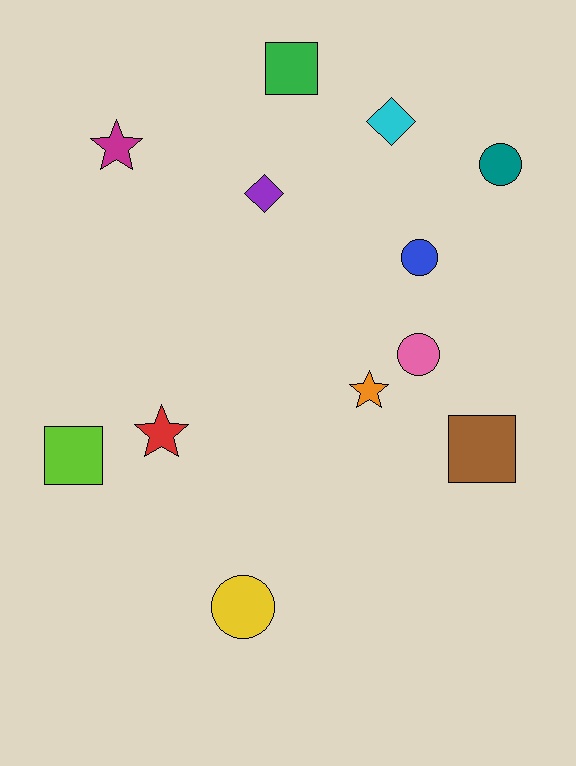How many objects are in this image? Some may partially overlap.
There are 12 objects.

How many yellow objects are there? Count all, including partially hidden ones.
There is 1 yellow object.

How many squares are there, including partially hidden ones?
There are 3 squares.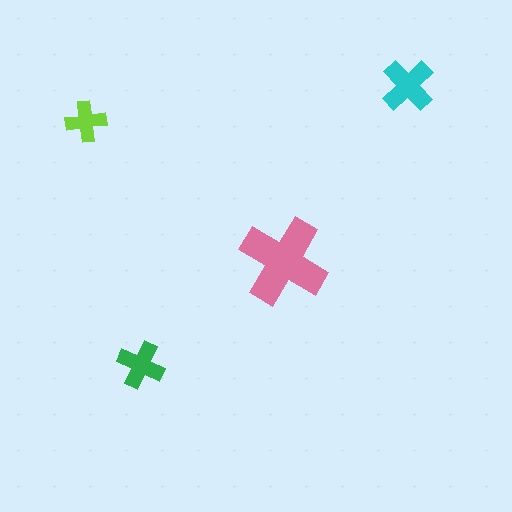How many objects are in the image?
There are 4 objects in the image.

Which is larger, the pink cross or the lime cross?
The pink one.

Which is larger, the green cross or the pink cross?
The pink one.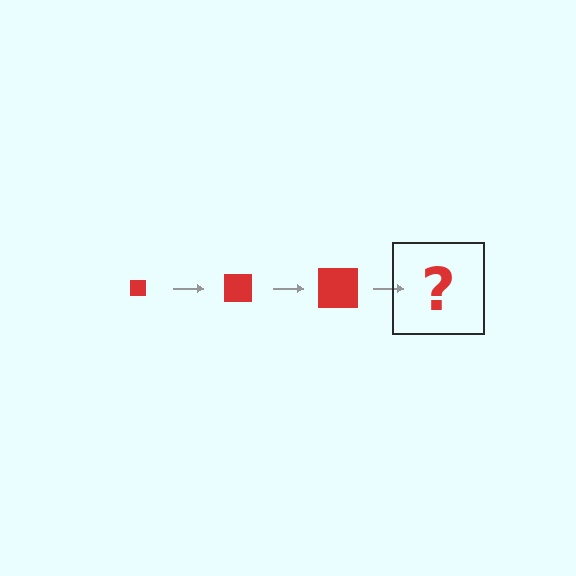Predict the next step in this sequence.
The next step is a red square, larger than the previous one.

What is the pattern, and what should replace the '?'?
The pattern is that the square gets progressively larger each step. The '?' should be a red square, larger than the previous one.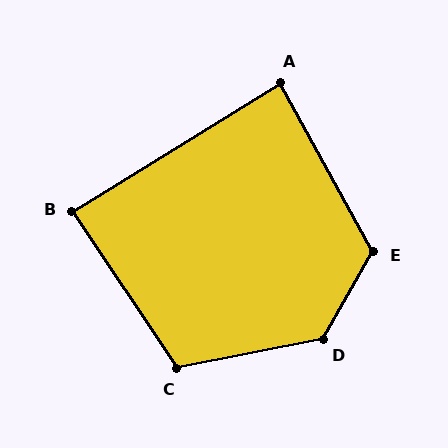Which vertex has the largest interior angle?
D, at approximately 131 degrees.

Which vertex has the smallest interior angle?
A, at approximately 87 degrees.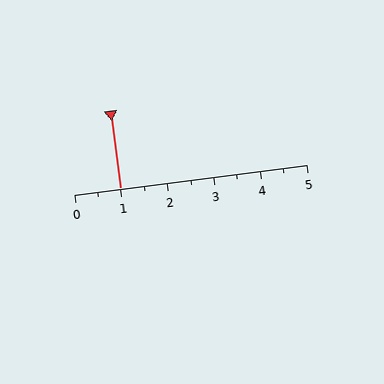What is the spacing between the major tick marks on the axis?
The major ticks are spaced 1 apart.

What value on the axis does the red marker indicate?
The marker indicates approximately 1.